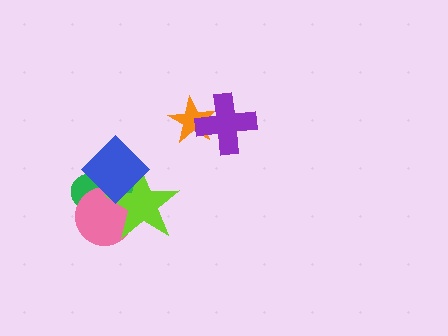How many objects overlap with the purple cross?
1 object overlaps with the purple cross.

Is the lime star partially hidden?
Yes, it is partially covered by another shape.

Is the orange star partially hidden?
Yes, it is partially covered by another shape.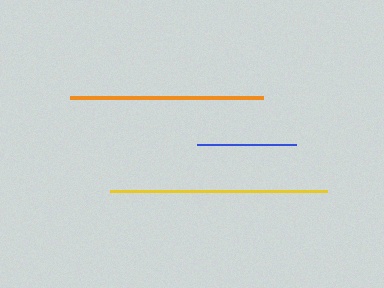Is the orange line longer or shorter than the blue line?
The orange line is longer than the blue line.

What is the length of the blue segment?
The blue segment is approximately 99 pixels long.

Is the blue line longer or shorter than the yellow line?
The yellow line is longer than the blue line.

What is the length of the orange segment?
The orange segment is approximately 194 pixels long.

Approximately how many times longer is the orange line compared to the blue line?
The orange line is approximately 2.0 times the length of the blue line.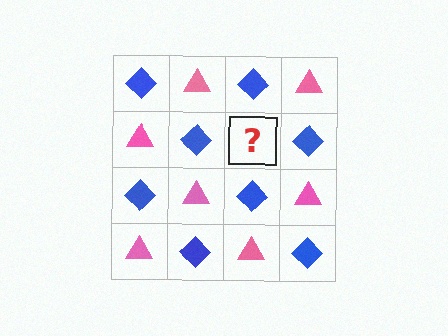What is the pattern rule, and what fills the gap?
The rule is that it alternates blue diamond and pink triangle in a checkerboard pattern. The gap should be filled with a pink triangle.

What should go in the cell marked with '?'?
The missing cell should contain a pink triangle.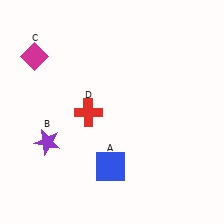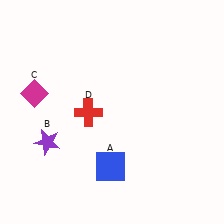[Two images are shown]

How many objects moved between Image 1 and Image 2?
1 object moved between the two images.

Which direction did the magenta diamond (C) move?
The magenta diamond (C) moved down.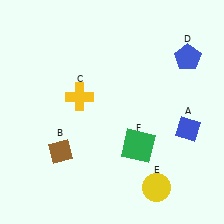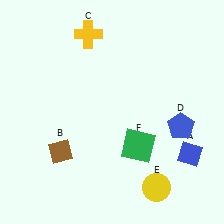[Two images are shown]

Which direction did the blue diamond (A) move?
The blue diamond (A) moved down.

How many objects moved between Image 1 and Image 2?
3 objects moved between the two images.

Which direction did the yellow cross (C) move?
The yellow cross (C) moved up.